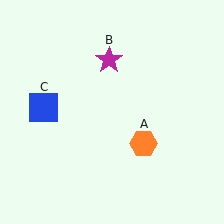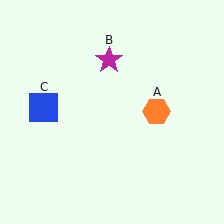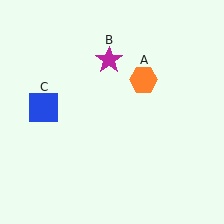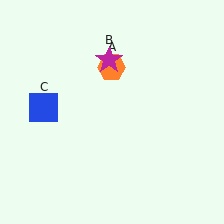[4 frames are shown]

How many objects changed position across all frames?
1 object changed position: orange hexagon (object A).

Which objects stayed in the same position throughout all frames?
Magenta star (object B) and blue square (object C) remained stationary.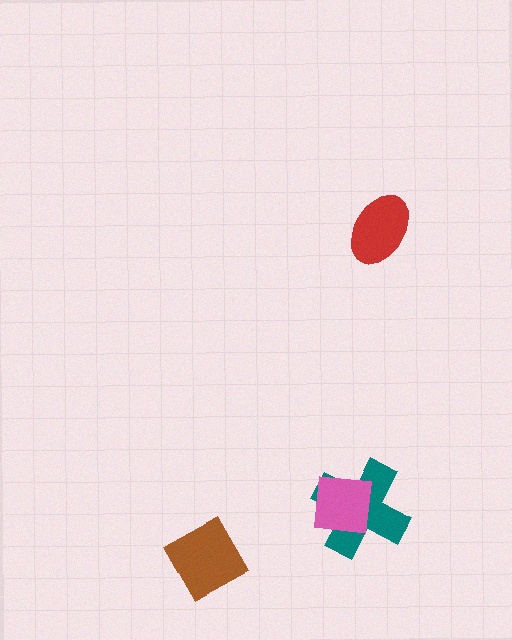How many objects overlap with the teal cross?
1 object overlaps with the teal cross.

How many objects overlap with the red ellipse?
0 objects overlap with the red ellipse.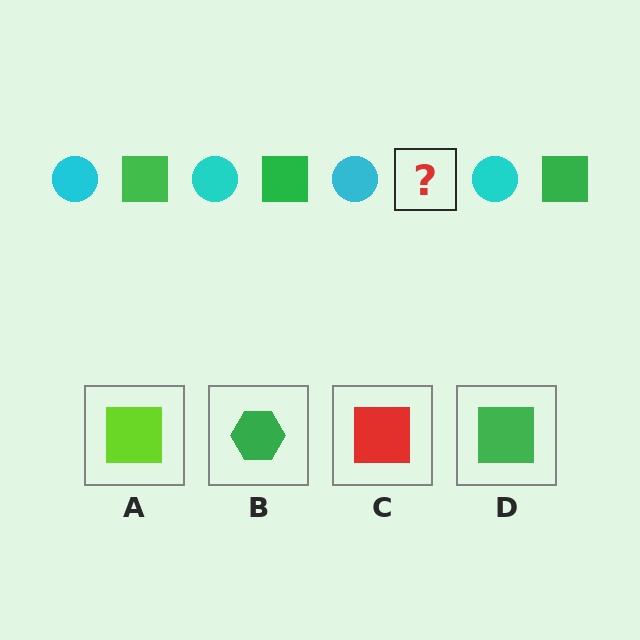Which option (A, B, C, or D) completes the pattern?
D.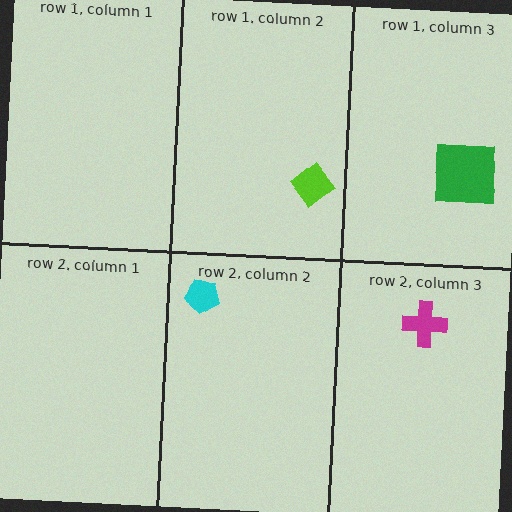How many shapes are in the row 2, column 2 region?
1.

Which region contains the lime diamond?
The row 1, column 2 region.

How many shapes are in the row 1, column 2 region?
1.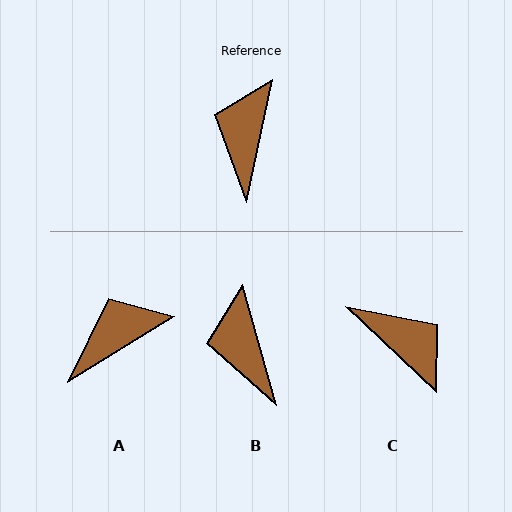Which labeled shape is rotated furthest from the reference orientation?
C, about 122 degrees away.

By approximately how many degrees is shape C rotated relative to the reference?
Approximately 122 degrees clockwise.